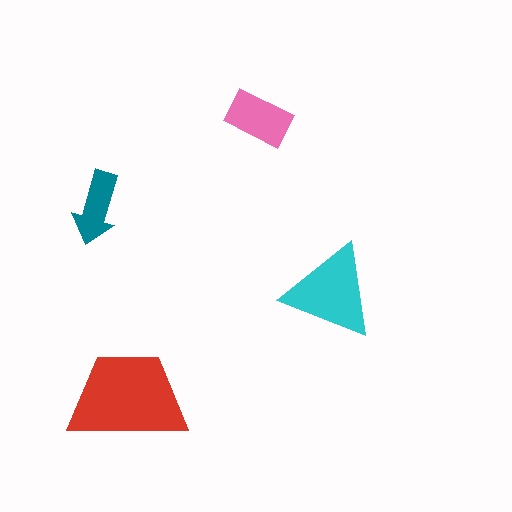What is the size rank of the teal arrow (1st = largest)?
4th.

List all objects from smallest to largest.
The teal arrow, the pink rectangle, the cyan triangle, the red trapezoid.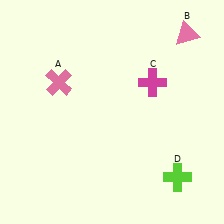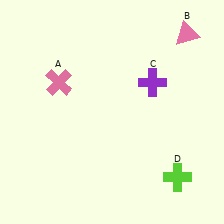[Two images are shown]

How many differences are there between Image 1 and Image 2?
There is 1 difference between the two images.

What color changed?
The cross (C) changed from magenta in Image 1 to purple in Image 2.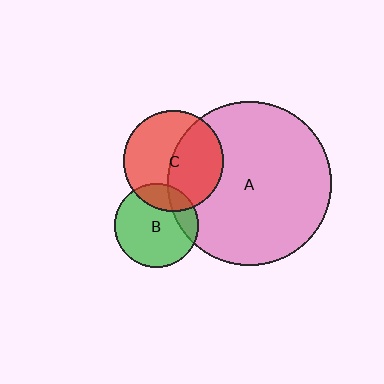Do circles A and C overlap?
Yes.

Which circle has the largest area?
Circle A (pink).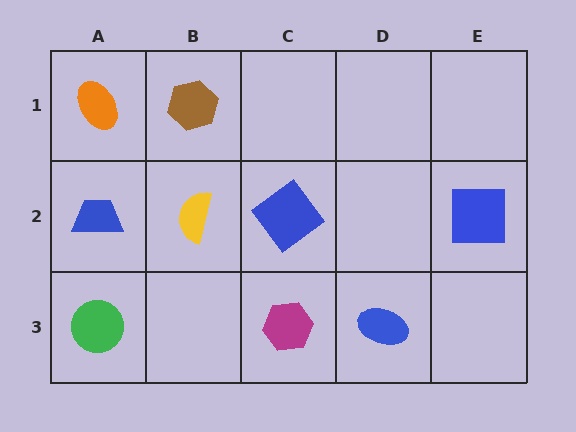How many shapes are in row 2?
4 shapes.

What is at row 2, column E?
A blue square.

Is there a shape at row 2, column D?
No, that cell is empty.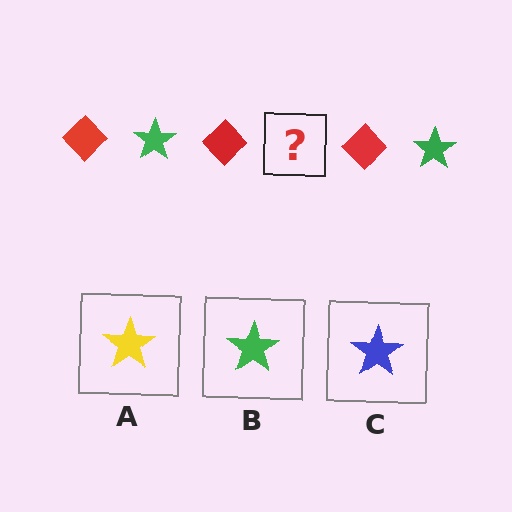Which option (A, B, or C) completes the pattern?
B.